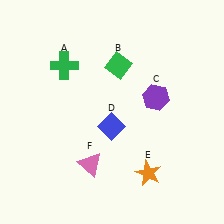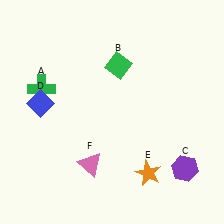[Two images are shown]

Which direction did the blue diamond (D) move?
The blue diamond (D) moved left.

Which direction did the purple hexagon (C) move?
The purple hexagon (C) moved down.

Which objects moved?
The objects that moved are: the green cross (A), the purple hexagon (C), the blue diamond (D).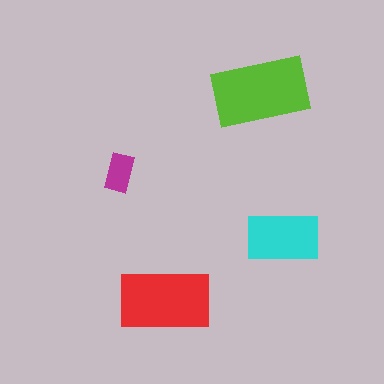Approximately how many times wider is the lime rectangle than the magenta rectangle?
About 2.5 times wider.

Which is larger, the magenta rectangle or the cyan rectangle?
The cyan one.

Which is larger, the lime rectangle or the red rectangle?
The lime one.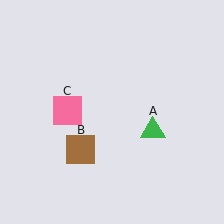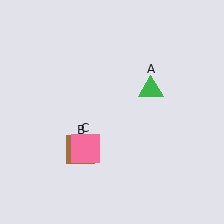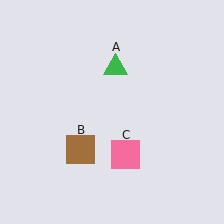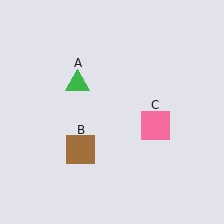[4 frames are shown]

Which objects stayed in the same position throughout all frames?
Brown square (object B) remained stationary.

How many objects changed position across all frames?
2 objects changed position: green triangle (object A), pink square (object C).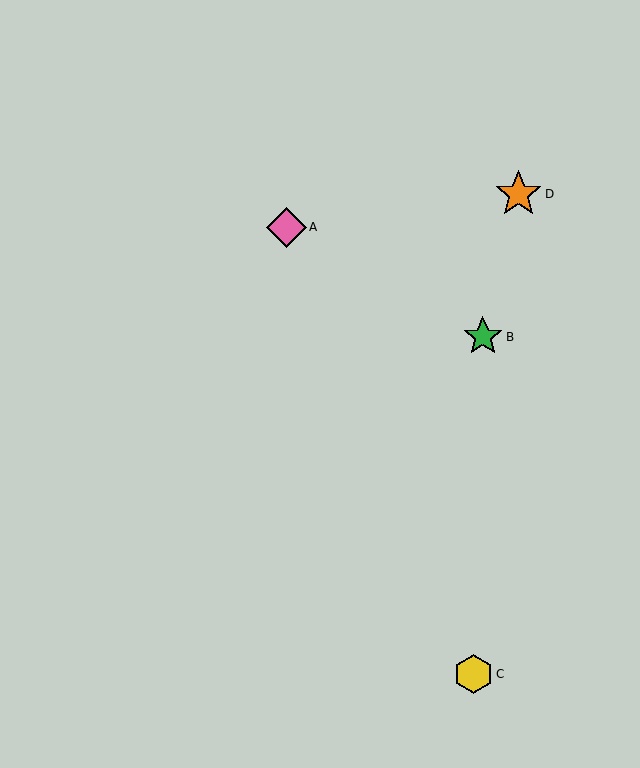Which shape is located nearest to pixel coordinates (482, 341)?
The green star (labeled B) at (483, 337) is nearest to that location.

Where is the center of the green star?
The center of the green star is at (483, 337).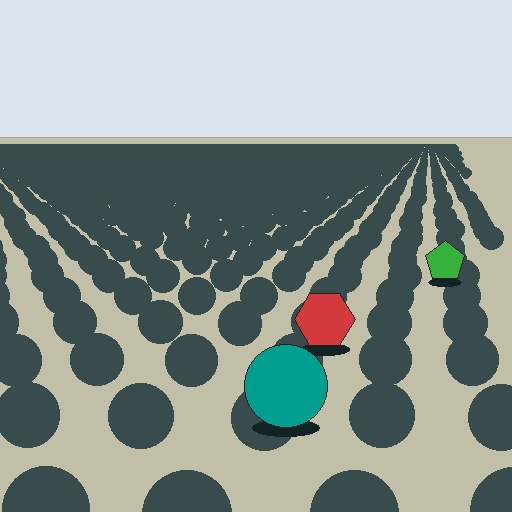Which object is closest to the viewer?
The teal circle is closest. The texture marks near it are larger and more spread out.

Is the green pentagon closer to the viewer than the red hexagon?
No. The red hexagon is closer — you can tell from the texture gradient: the ground texture is coarser near it.